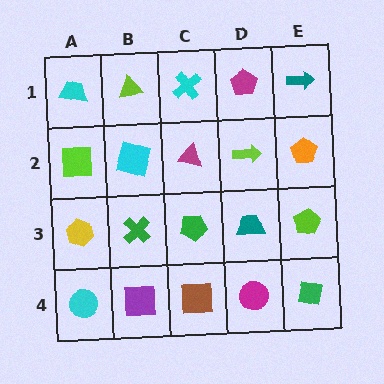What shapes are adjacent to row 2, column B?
A lime triangle (row 1, column B), a green cross (row 3, column B), a lime square (row 2, column A), a magenta triangle (row 2, column C).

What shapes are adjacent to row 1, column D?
A lime arrow (row 2, column D), a cyan cross (row 1, column C), a teal arrow (row 1, column E).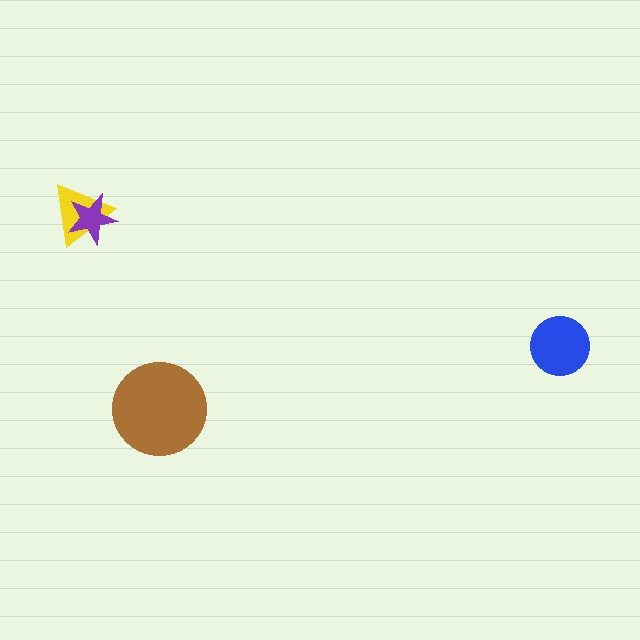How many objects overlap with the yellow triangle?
1 object overlaps with the yellow triangle.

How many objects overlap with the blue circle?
0 objects overlap with the blue circle.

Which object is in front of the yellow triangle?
The purple star is in front of the yellow triangle.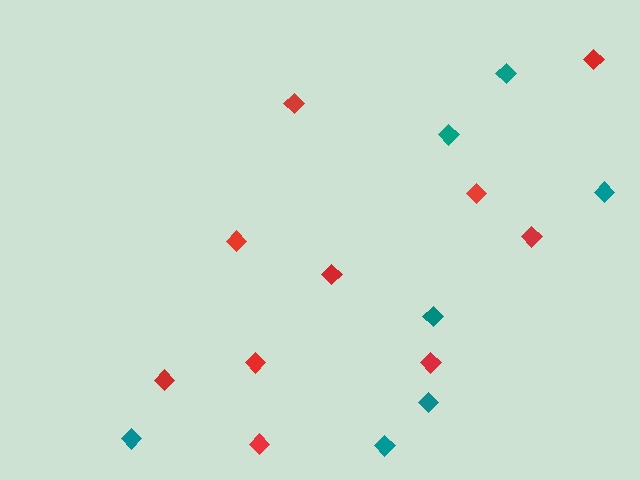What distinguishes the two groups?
There are 2 groups: one group of teal diamonds (7) and one group of red diamonds (10).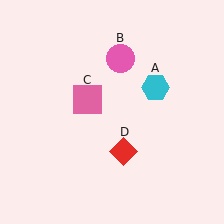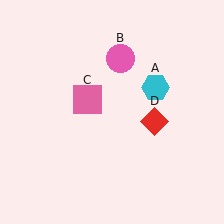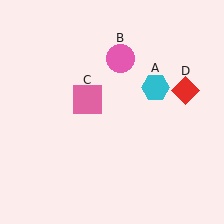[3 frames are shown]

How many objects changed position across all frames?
1 object changed position: red diamond (object D).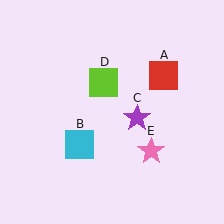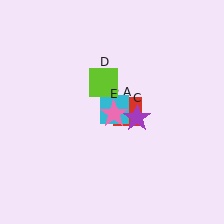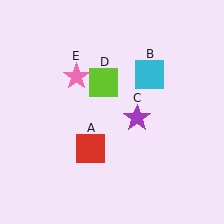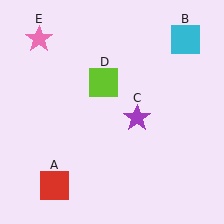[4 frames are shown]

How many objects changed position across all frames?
3 objects changed position: red square (object A), cyan square (object B), pink star (object E).